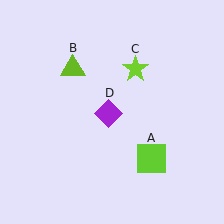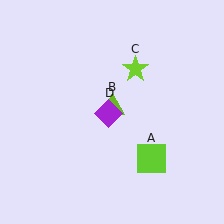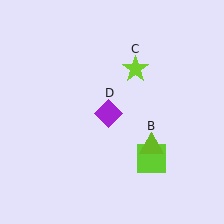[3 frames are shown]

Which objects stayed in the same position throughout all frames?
Lime square (object A) and lime star (object C) and purple diamond (object D) remained stationary.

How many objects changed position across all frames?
1 object changed position: lime triangle (object B).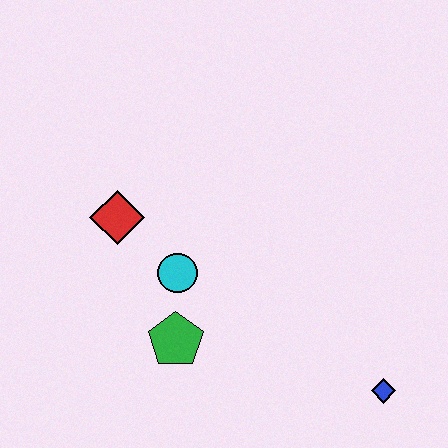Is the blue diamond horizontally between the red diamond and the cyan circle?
No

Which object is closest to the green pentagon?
The cyan circle is closest to the green pentagon.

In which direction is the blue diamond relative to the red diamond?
The blue diamond is to the right of the red diamond.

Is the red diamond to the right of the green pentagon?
No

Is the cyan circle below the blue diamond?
No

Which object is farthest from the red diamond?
The blue diamond is farthest from the red diamond.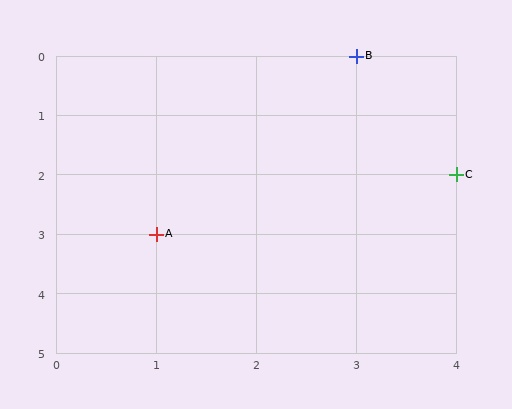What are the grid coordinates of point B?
Point B is at grid coordinates (3, 0).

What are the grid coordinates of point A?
Point A is at grid coordinates (1, 3).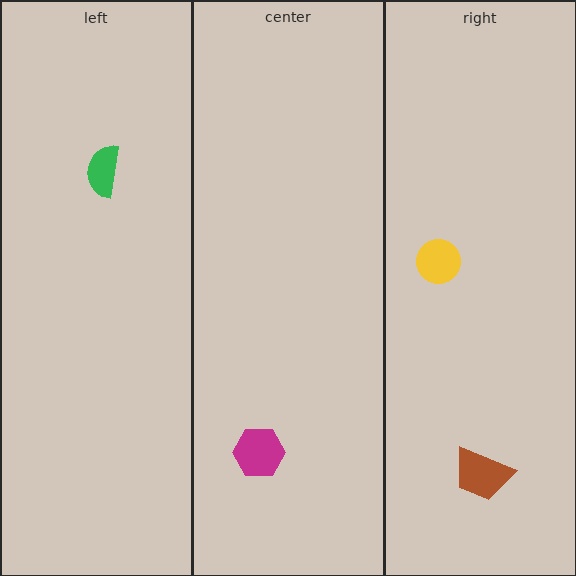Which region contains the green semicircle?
The left region.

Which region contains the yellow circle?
The right region.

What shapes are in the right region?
The brown trapezoid, the yellow circle.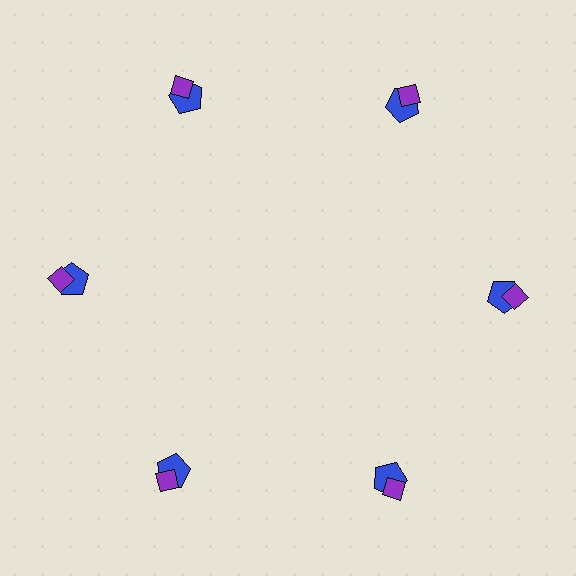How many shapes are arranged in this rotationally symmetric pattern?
There are 12 shapes, arranged in 6 groups of 2.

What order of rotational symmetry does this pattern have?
This pattern has 6-fold rotational symmetry.